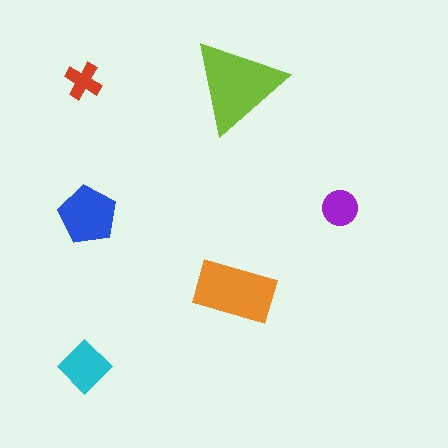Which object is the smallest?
The red cross.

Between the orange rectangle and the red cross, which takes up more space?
The orange rectangle.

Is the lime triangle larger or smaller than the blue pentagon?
Larger.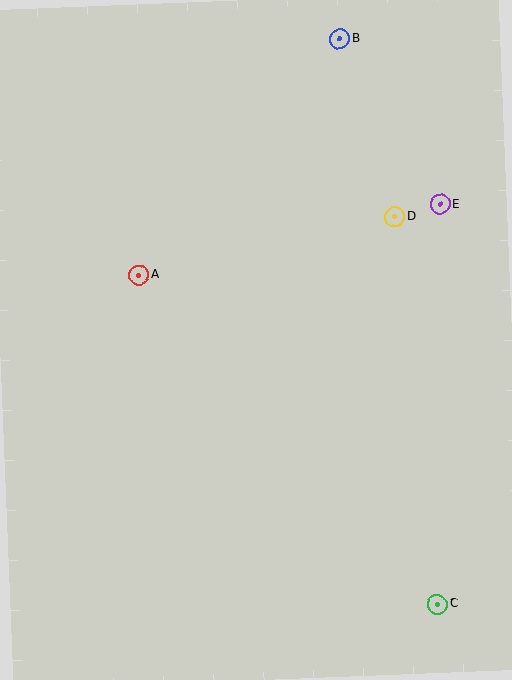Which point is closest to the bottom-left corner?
Point A is closest to the bottom-left corner.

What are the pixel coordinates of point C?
Point C is at (437, 604).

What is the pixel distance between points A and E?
The distance between A and E is 309 pixels.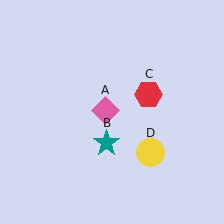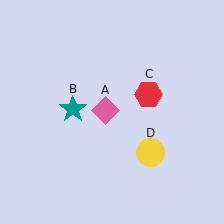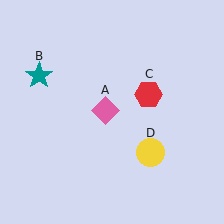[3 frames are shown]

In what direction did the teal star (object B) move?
The teal star (object B) moved up and to the left.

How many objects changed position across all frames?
1 object changed position: teal star (object B).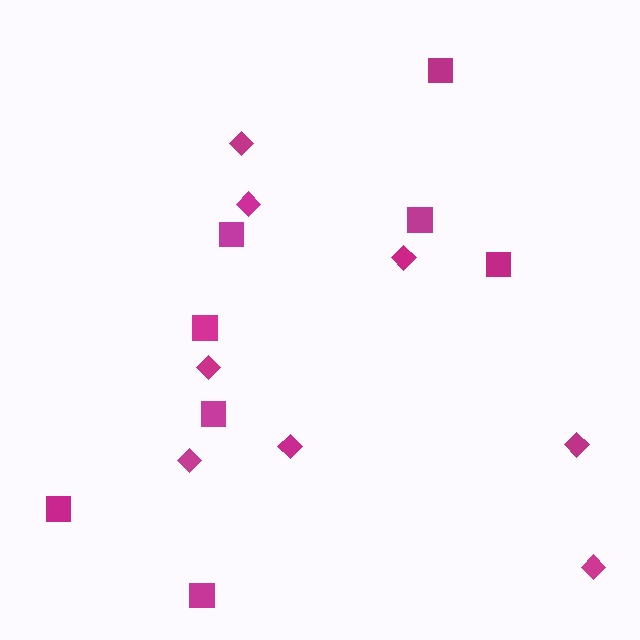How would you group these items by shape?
There are 2 groups: one group of diamonds (8) and one group of squares (8).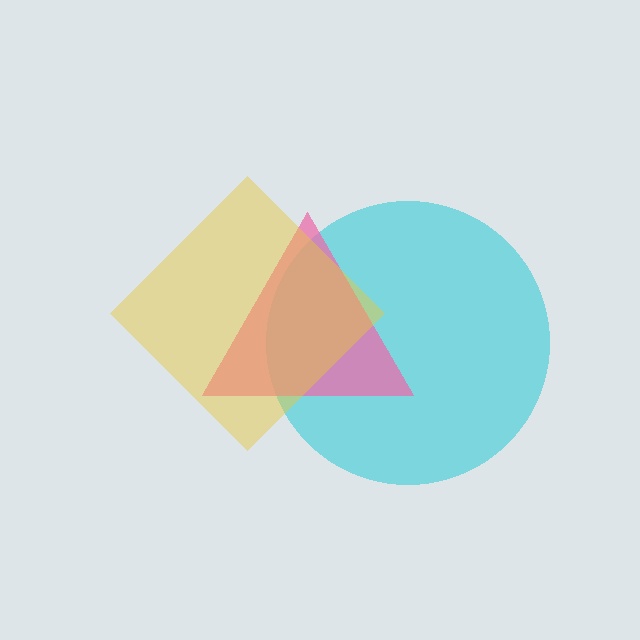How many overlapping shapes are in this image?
There are 3 overlapping shapes in the image.